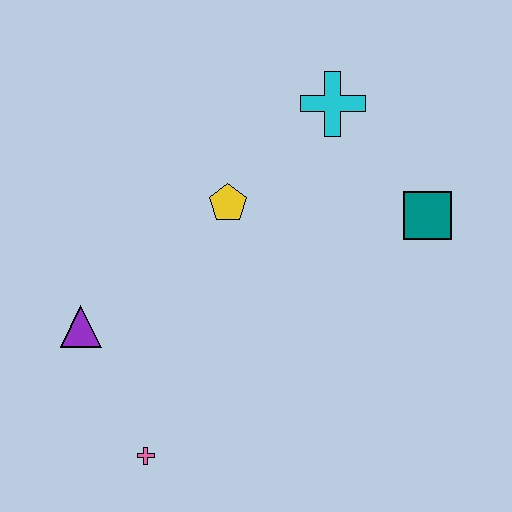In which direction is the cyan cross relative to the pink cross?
The cyan cross is above the pink cross.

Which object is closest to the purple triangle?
The pink cross is closest to the purple triangle.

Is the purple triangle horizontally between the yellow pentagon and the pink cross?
No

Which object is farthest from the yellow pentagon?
The pink cross is farthest from the yellow pentagon.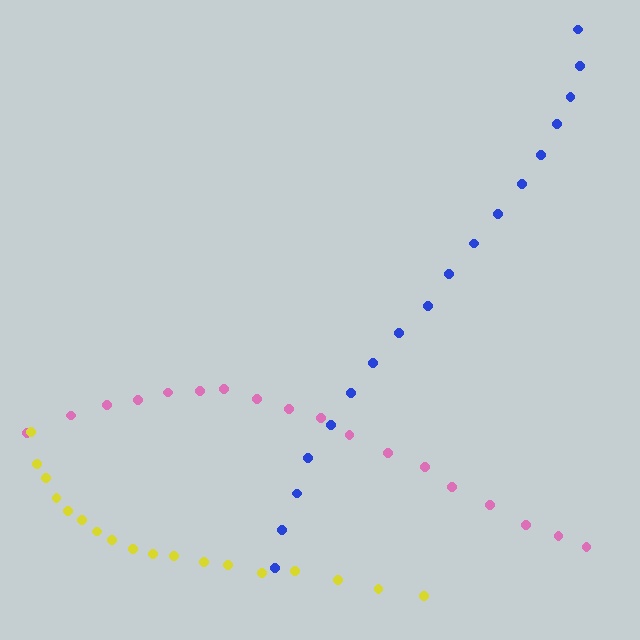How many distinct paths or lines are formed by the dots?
There are 3 distinct paths.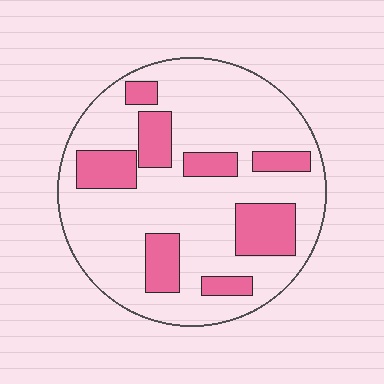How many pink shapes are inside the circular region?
8.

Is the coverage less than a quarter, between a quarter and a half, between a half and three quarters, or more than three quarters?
Less than a quarter.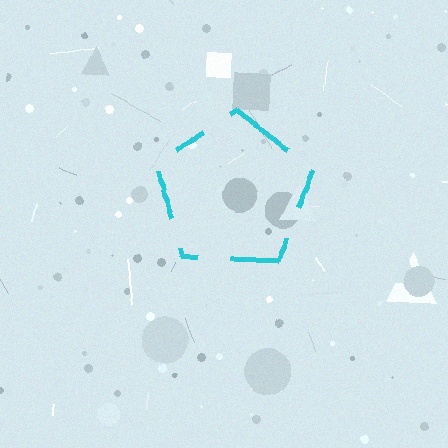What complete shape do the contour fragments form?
The contour fragments form a pentagon.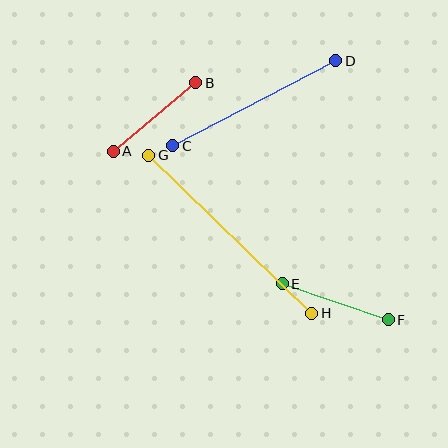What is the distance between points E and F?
The distance is approximately 112 pixels.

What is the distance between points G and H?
The distance is approximately 227 pixels.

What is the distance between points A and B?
The distance is approximately 107 pixels.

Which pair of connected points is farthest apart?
Points G and H are farthest apart.